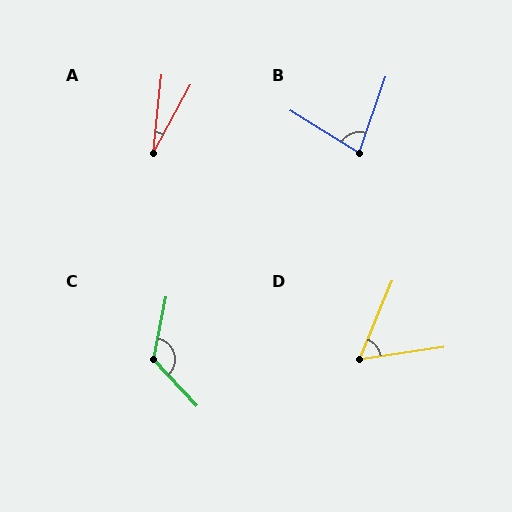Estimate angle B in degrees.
Approximately 77 degrees.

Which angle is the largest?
C, at approximately 125 degrees.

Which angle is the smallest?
A, at approximately 23 degrees.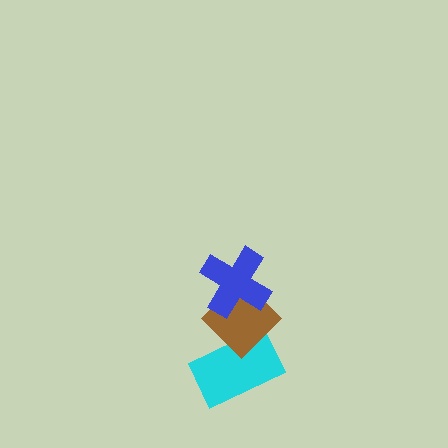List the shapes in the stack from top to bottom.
From top to bottom: the blue cross, the brown diamond, the cyan rectangle.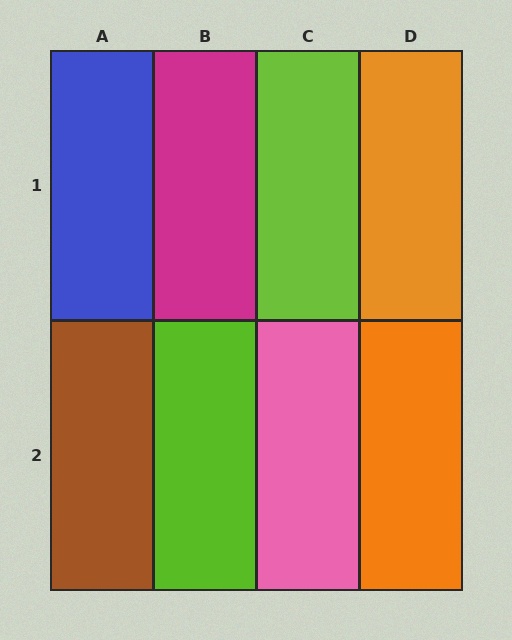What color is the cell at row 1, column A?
Blue.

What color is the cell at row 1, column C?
Lime.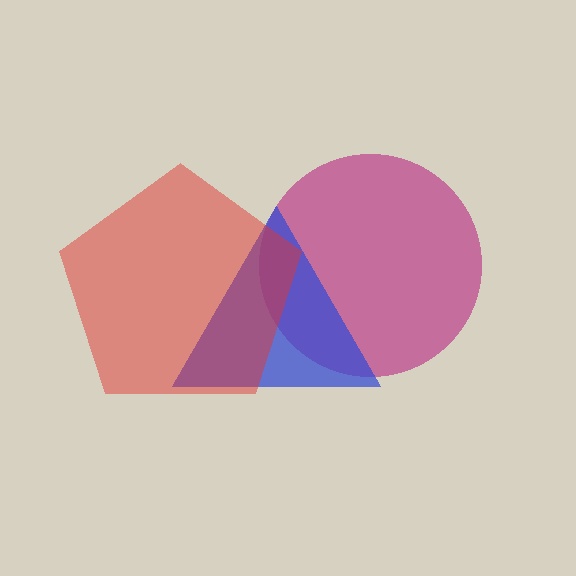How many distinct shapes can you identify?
There are 3 distinct shapes: a magenta circle, a blue triangle, a red pentagon.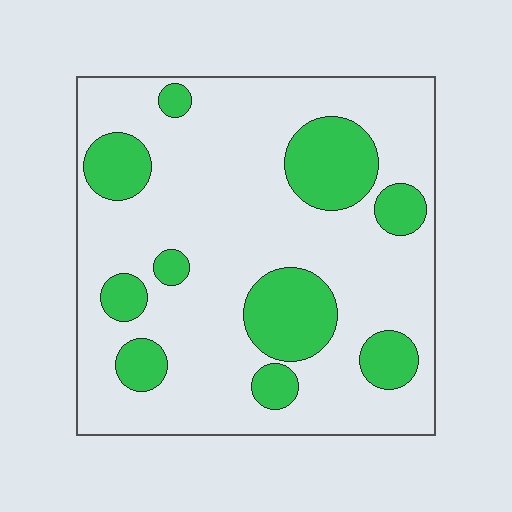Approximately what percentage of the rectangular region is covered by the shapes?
Approximately 25%.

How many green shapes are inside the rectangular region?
10.